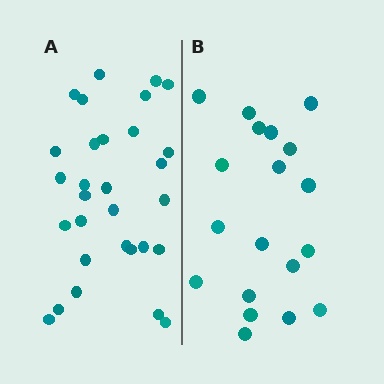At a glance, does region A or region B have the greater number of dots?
Region A (the left region) has more dots.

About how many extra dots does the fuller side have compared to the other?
Region A has roughly 12 or so more dots than region B.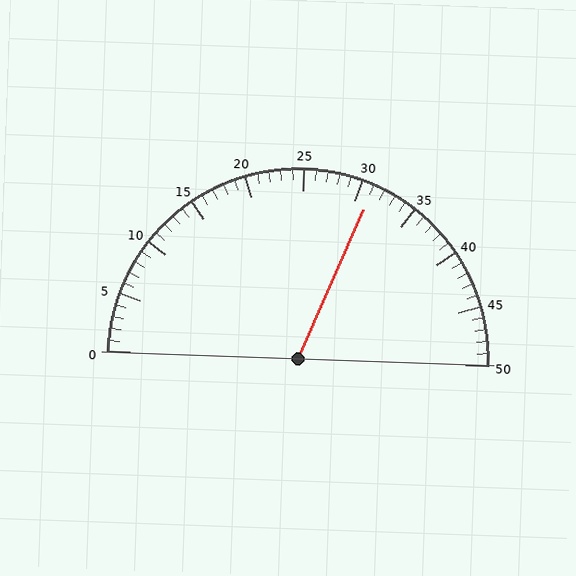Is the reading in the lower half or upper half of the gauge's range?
The reading is in the upper half of the range (0 to 50).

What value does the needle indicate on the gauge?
The needle indicates approximately 31.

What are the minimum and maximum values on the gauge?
The gauge ranges from 0 to 50.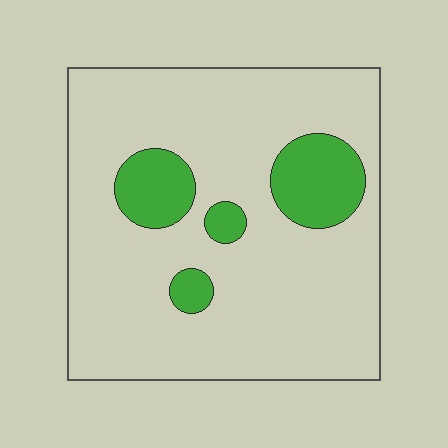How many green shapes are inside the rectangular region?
4.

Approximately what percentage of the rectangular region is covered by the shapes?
Approximately 15%.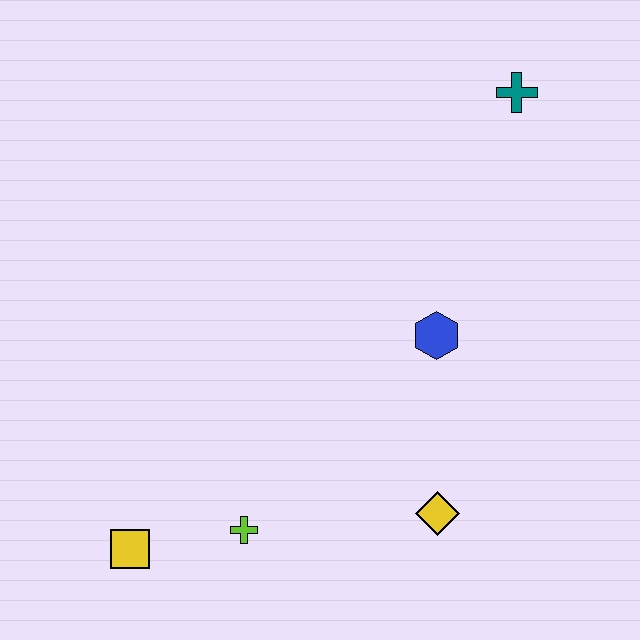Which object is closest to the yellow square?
The lime cross is closest to the yellow square.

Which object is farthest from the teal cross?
The yellow square is farthest from the teal cross.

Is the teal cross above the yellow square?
Yes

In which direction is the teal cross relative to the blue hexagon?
The teal cross is above the blue hexagon.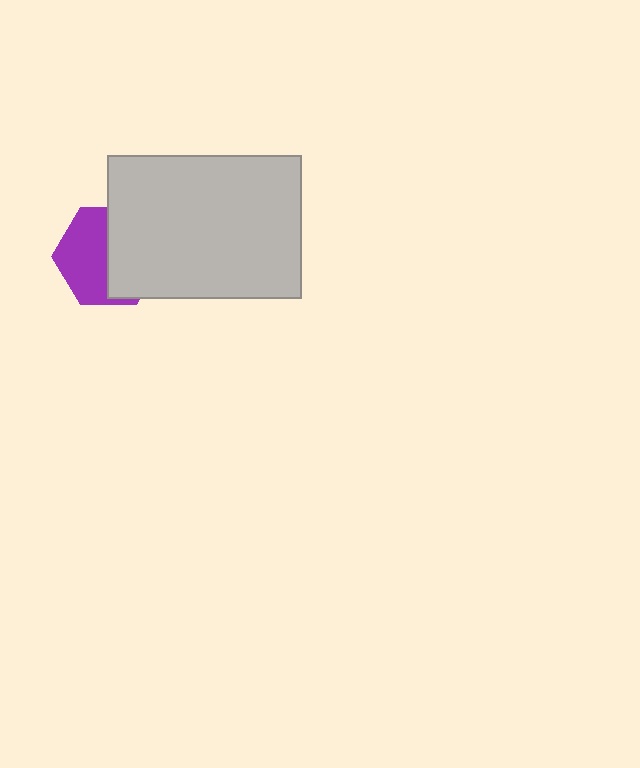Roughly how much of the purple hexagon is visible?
About half of it is visible (roughly 51%).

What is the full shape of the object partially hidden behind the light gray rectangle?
The partially hidden object is a purple hexagon.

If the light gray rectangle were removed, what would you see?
You would see the complete purple hexagon.